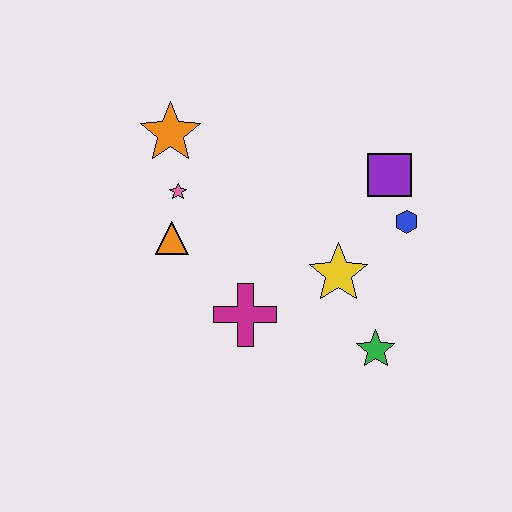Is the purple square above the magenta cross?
Yes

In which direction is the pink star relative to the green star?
The pink star is to the left of the green star.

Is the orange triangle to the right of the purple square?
No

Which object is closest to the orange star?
The pink star is closest to the orange star.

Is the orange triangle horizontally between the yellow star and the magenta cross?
No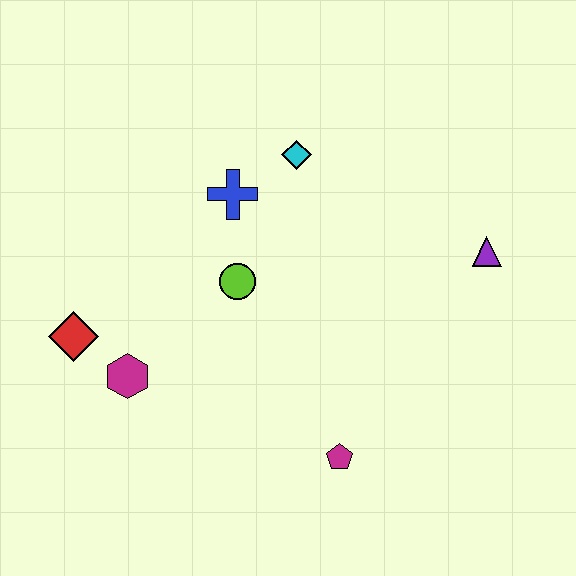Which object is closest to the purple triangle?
The cyan diamond is closest to the purple triangle.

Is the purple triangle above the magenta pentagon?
Yes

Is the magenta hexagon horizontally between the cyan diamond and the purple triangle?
No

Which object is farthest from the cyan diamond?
The magenta pentagon is farthest from the cyan diamond.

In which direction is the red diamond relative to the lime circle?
The red diamond is to the left of the lime circle.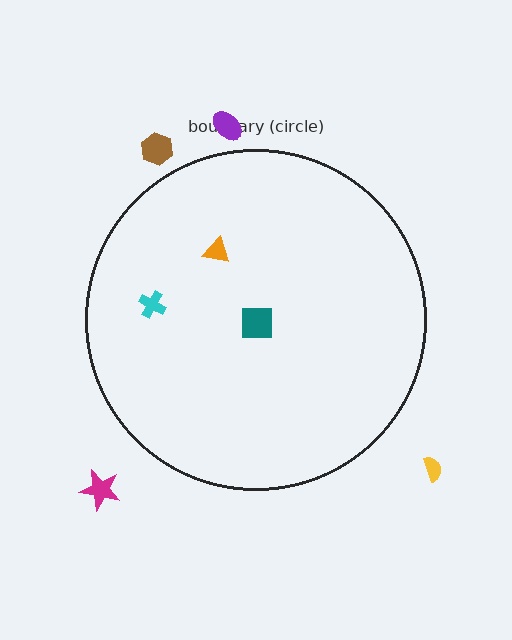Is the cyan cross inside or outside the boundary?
Inside.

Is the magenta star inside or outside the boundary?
Outside.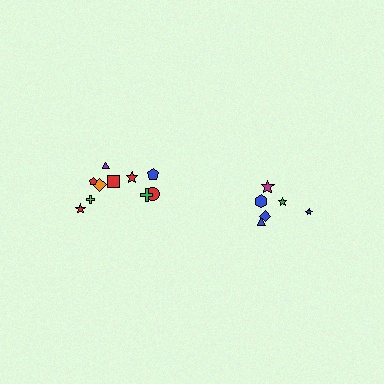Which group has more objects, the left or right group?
The left group.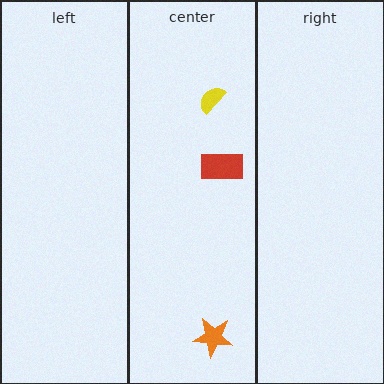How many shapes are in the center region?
3.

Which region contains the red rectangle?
The center region.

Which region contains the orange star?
The center region.